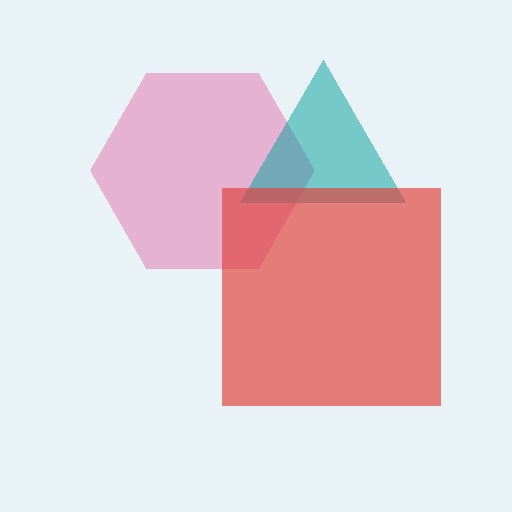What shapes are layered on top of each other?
The layered shapes are: a pink hexagon, a teal triangle, a red square.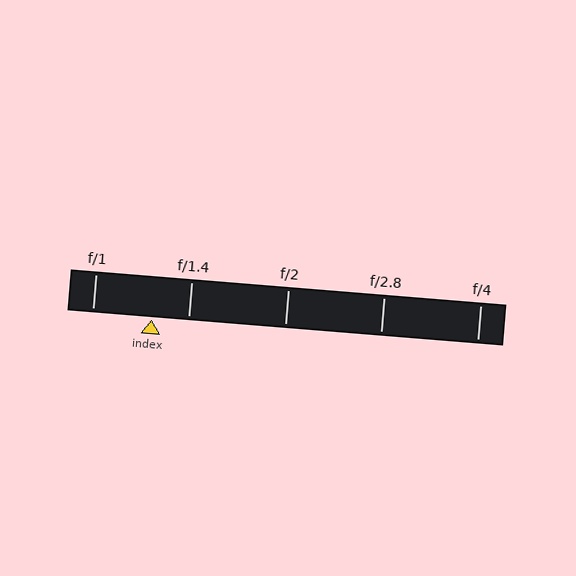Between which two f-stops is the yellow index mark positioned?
The index mark is between f/1 and f/1.4.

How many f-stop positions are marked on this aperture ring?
There are 5 f-stop positions marked.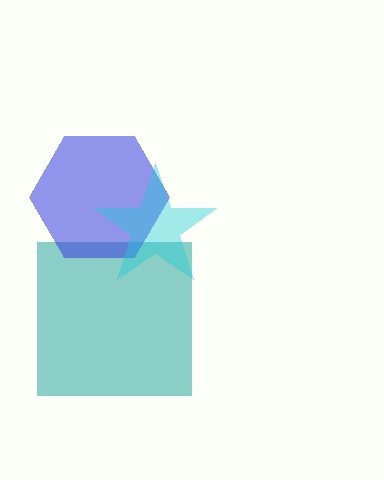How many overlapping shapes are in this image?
There are 3 overlapping shapes in the image.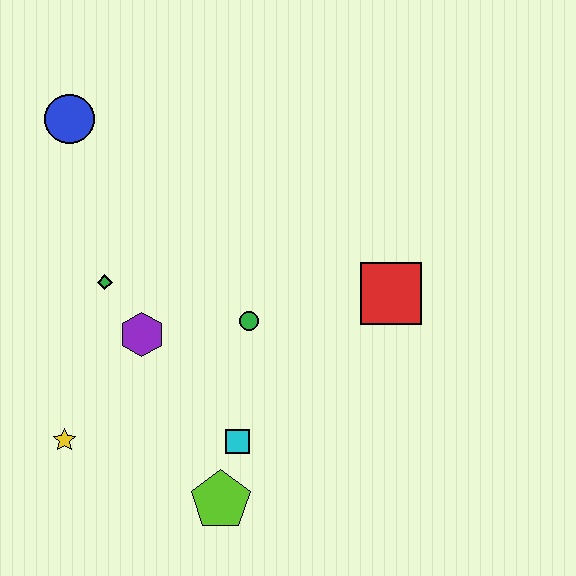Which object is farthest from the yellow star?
The red square is farthest from the yellow star.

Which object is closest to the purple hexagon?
The green diamond is closest to the purple hexagon.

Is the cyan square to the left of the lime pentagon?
No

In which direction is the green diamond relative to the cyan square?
The green diamond is above the cyan square.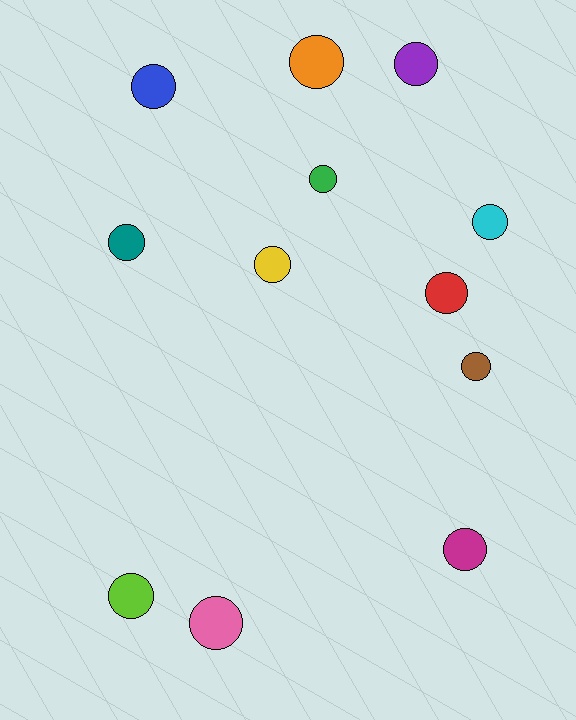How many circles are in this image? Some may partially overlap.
There are 12 circles.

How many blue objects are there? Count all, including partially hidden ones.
There is 1 blue object.